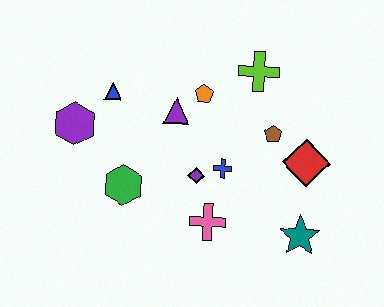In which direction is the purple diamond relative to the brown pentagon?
The purple diamond is to the left of the brown pentagon.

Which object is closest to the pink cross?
The purple diamond is closest to the pink cross.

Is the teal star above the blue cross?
No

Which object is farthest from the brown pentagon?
The purple hexagon is farthest from the brown pentagon.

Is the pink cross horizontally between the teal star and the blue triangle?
Yes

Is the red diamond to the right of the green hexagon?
Yes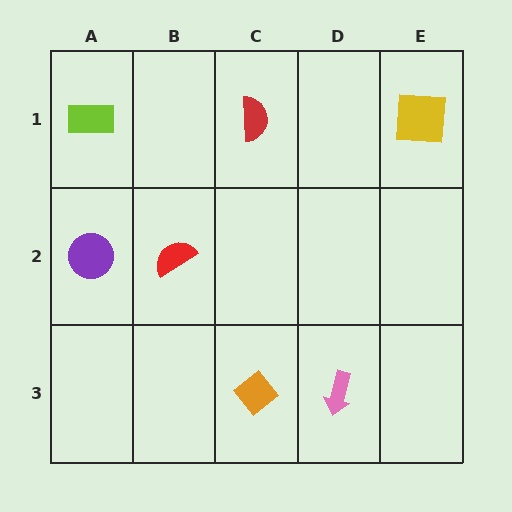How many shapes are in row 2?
2 shapes.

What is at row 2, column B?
A red semicircle.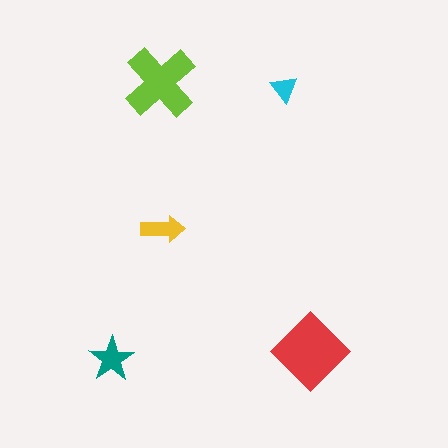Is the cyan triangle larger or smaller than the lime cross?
Smaller.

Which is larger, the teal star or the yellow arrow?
The teal star.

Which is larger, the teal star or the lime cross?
The lime cross.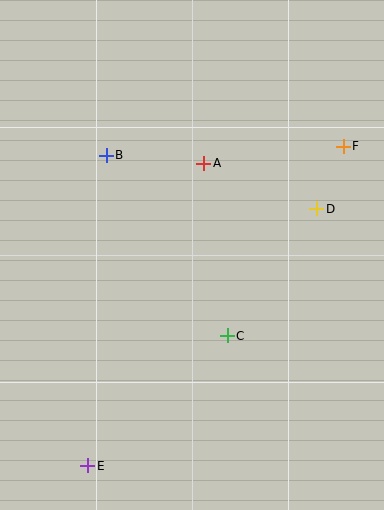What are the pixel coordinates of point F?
Point F is at (343, 146).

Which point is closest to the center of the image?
Point C at (227, 336) is closest to the center.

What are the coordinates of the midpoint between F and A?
The midpoint between F and A is at (274, 155).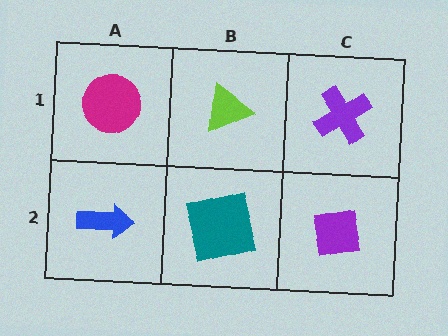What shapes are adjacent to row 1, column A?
A blue arrow (row 2, column A), a lime triangle (row 1, column B).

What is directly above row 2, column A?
A magenta circle.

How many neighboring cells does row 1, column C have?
2.